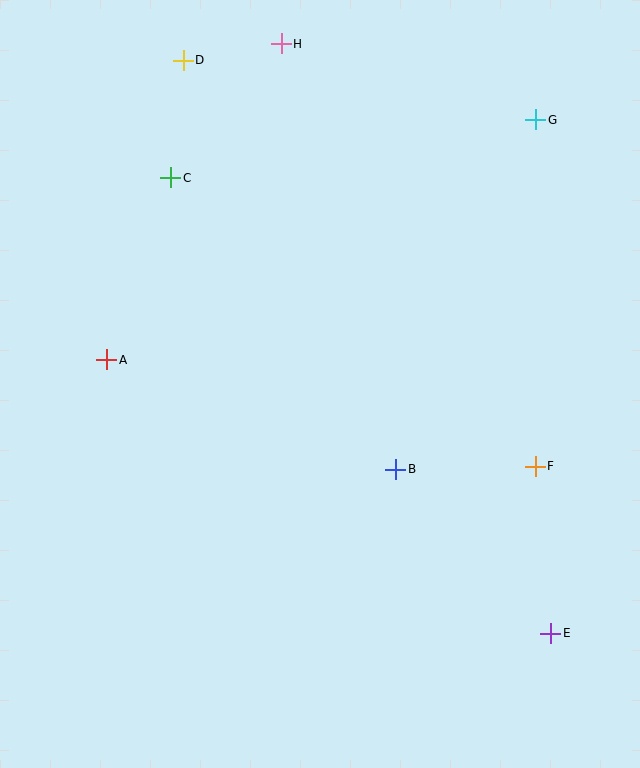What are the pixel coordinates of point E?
Point E is at (551, 633).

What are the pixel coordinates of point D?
Point D is at (183, 60).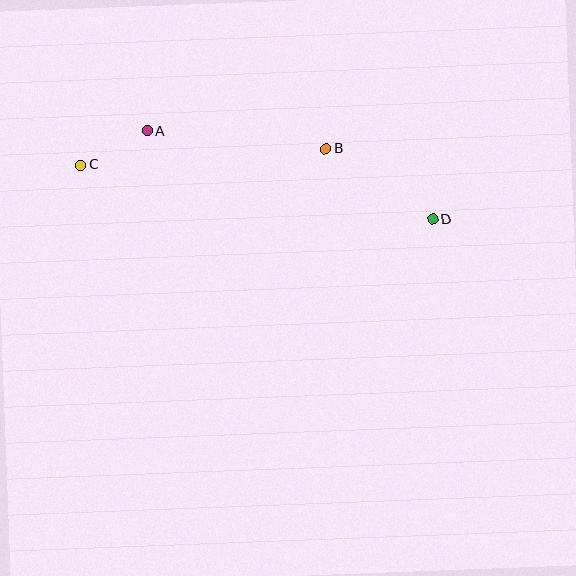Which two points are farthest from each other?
Points C and D are farthest from each other.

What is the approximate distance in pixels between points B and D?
The distance between B and D is approximately 129 pixels.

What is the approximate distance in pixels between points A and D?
The distance between A and D is approximately 299 pixels.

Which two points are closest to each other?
Points A and C are closest to each other.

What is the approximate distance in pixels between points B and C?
The distance between B and C is approximately 245 pixels.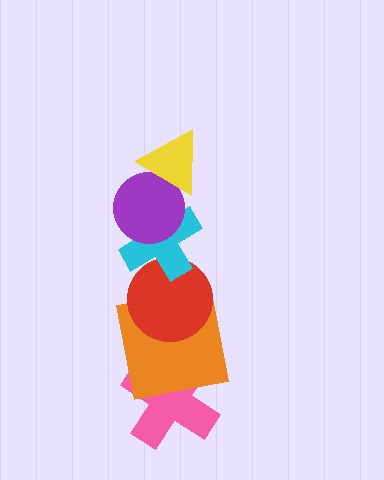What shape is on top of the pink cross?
The orange square is on top of the pink cross.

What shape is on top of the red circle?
The cyan cross is on top of the red circle.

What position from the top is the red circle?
The red circle is 4th from the top.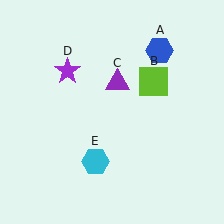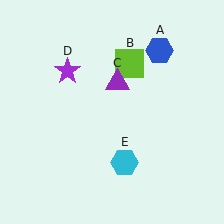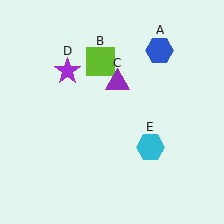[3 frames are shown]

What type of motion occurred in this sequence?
The lime square (object B), cyan hexagon (object E) rotated counterclockwise around the center of the scene.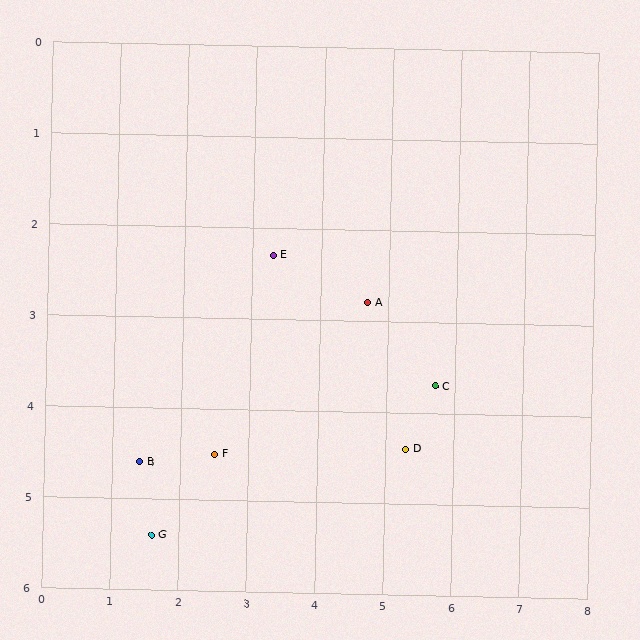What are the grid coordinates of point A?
Point A is at approximately (4.7, 2.8).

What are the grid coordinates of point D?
Point D is at approximately (5.3, 4.4).